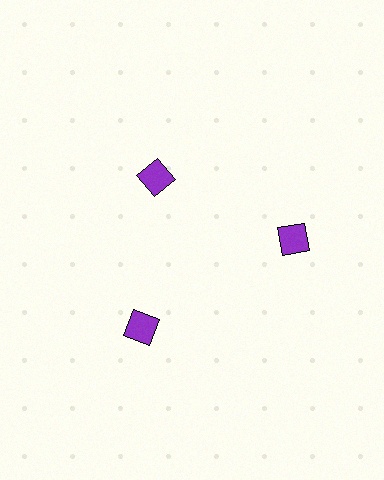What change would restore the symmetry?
The symmetry would be restored by moving it outward, back onto the ring so that all 3 squares sit at equal angles and equal distance from the center.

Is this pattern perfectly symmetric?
No. The 3 purple squares are arranged in a ring, but one element near the 11 o'clock position is pulled inward toward the center, breaking the 3-fold rotational symmetry.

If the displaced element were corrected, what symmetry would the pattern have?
It would have 3-fold rotational symmetry — the pattern would map onto itself every 120 degrees.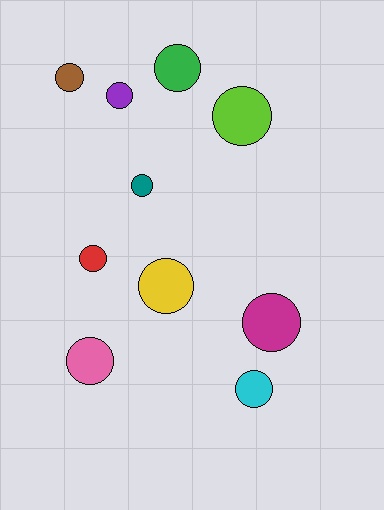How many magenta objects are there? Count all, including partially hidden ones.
There is 1 magenta object.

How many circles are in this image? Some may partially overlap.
There are 10 circles.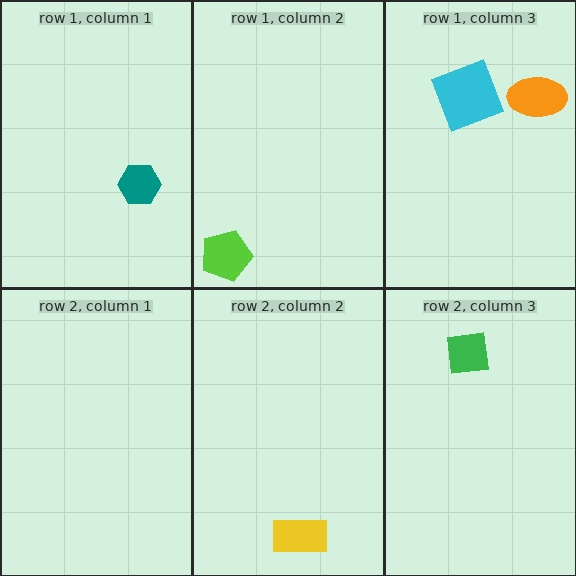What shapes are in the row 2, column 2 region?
The yellow rectangle.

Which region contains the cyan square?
The row 1, column 3 region.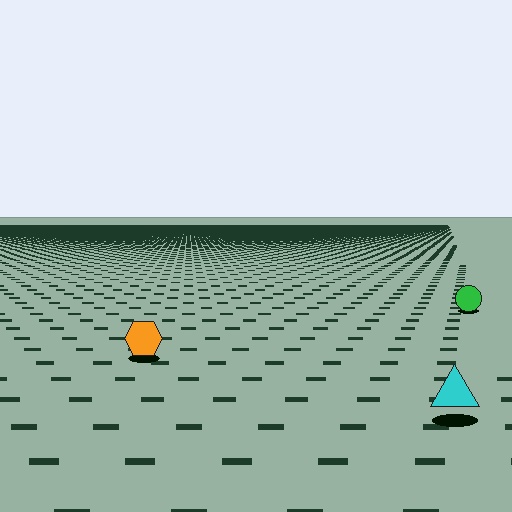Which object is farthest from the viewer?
The green circle is farthest from the viewer. It appears smaller and the ground texture around it is denser.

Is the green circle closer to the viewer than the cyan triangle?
No. The cyan triangle is closer — you can tell from the texture gradient: the ground texture is coarser near it.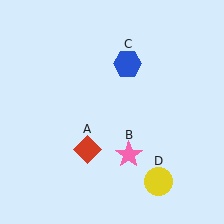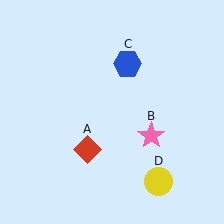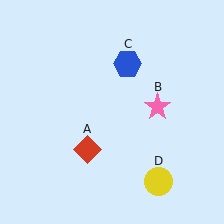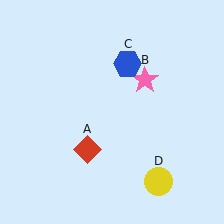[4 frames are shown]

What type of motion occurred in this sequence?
The pink star (object B) rotated counterclockwise around the center of the scene.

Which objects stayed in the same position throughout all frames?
Red diamond (object A) and blue hexagon (object C) and yellow circle (object D) remained stationary.